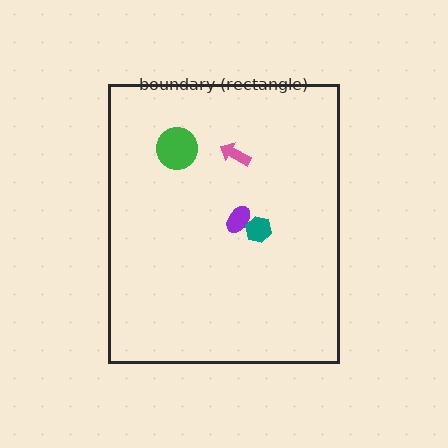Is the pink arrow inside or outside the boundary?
Inside.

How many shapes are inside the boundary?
4 inside, 0 outside.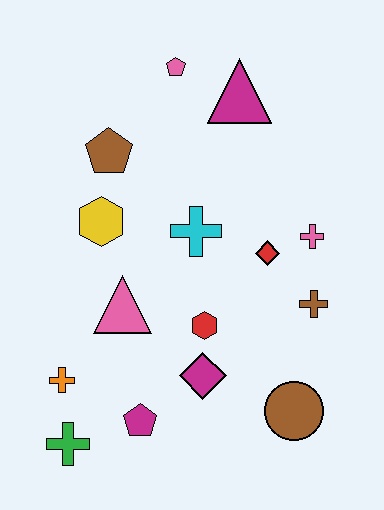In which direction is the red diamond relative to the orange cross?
The red diamond is to the right of the orange cross.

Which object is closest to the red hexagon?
The magenta diamond is closest to the red hexagon.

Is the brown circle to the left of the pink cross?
Yes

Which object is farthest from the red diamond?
The green cross is farthest from the red diamond.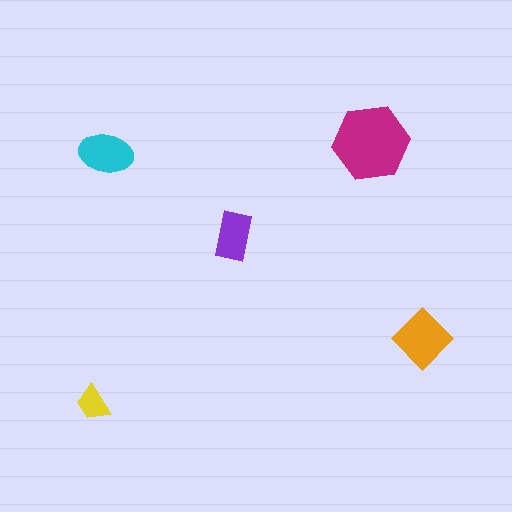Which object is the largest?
The magenta hexagon.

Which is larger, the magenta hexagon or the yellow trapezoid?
The magenta hexagon.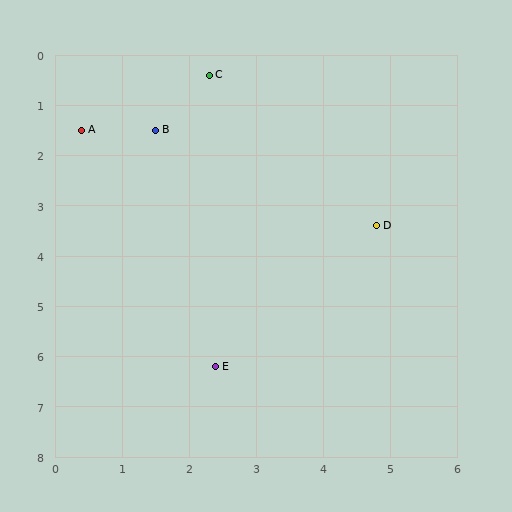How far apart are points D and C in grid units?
Points D and C are about 3.9 grid units apart.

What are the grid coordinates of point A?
Point A is at approximately (0.4, 1.5).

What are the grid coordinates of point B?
Point B is at approximately (1.5, 1.5).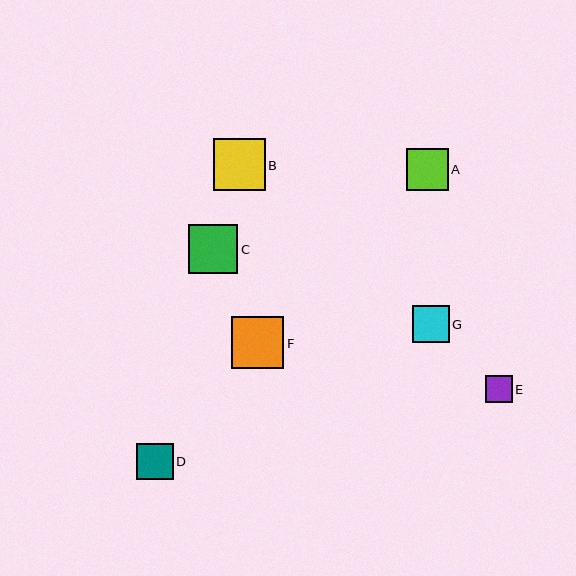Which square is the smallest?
Square E is the smallest with a size of approximately 27 pixels.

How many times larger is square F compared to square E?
Square F is approximately 1.9 times the size of square E.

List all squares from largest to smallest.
From largest to smallest: F, B, C, A, G, D, E.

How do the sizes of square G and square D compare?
Square G and square D are approximately the same size.